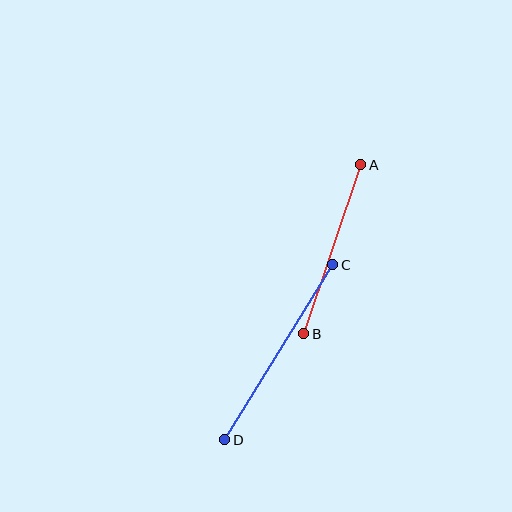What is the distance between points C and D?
The distance is approximately 206 pixels.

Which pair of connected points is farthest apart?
Points C and D are farthest apart.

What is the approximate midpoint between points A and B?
The midpoint is at approximately (332, 249) pixels.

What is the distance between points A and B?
The distance is approximately 178 pixels.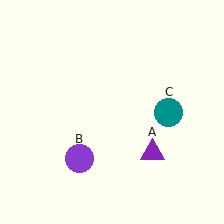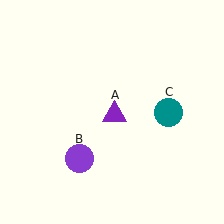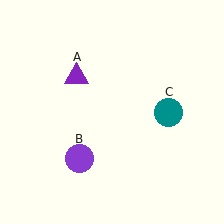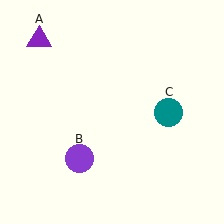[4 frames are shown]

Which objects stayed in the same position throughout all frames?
Purple circle (object B) and teal circle (object C) remained stationary.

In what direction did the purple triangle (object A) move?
The purple triangle (object A) moved up and to the left.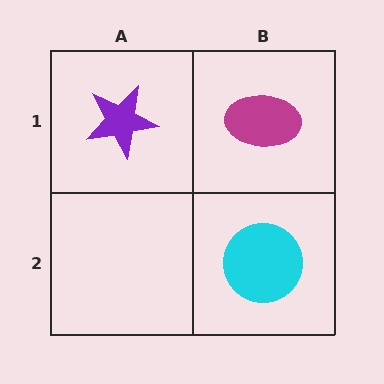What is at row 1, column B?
A magenta ellipse.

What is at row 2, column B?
A cyan circle.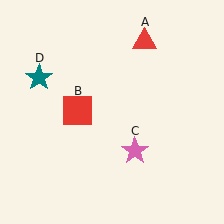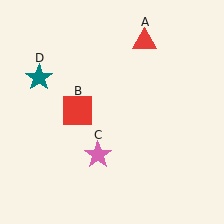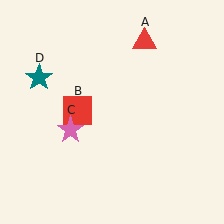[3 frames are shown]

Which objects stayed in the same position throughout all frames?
Red triangle (object A) and red square (object B) and teal star (object D) remained stationary.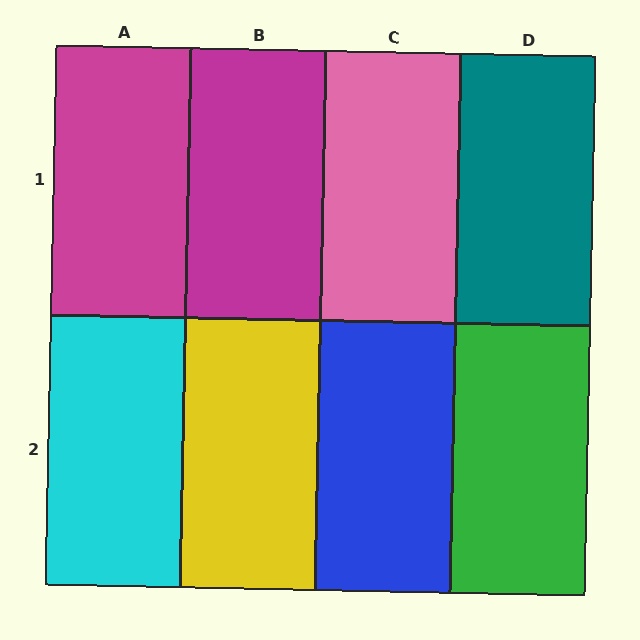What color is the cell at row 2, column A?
Cyan.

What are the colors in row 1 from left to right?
Magenta, magenta, pink, teal.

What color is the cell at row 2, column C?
Blue.